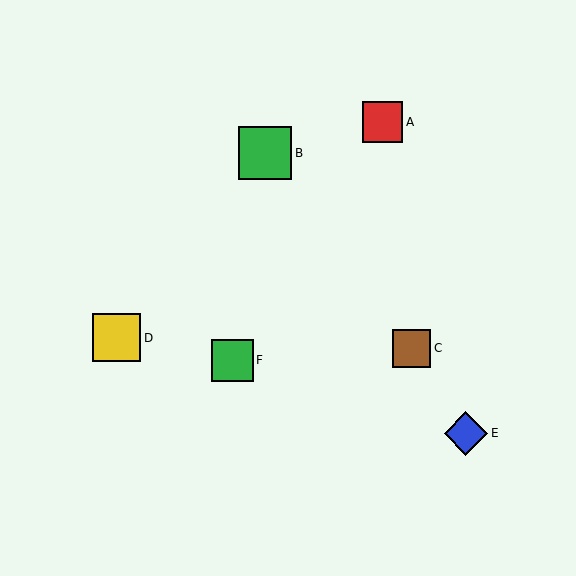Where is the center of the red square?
The center of the red square is at (382, 122).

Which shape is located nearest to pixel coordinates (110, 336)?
The yellow square (labeled D) at (117, 338) is nearest to that location.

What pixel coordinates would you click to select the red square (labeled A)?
Click at (382, 122) to select the red square A.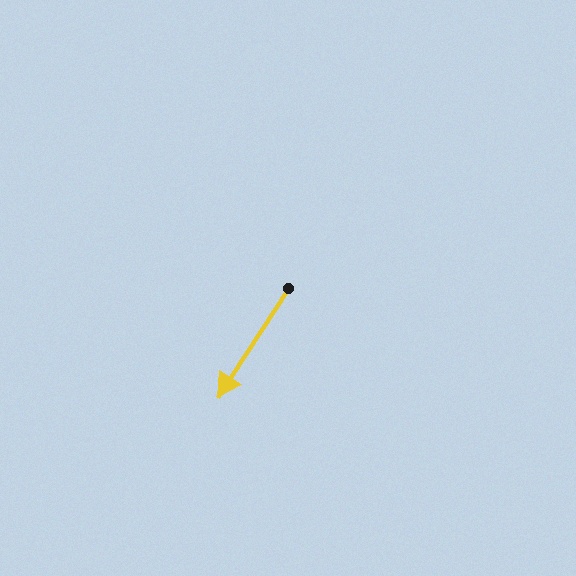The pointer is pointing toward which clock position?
Roughly 7 o'clock.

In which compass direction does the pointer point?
Southwest.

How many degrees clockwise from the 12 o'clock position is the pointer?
Approximately 213 degrees.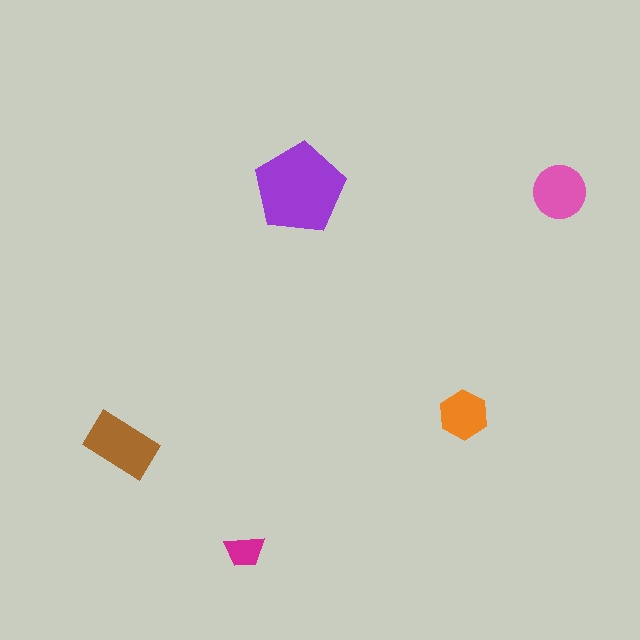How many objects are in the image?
There are 5 objects in the image.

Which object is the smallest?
The magenta trapezoid.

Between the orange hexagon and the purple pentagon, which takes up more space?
The purple pentagon.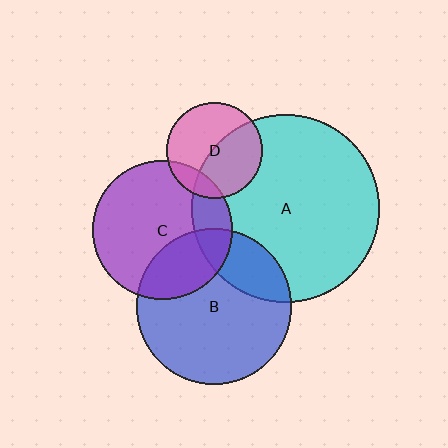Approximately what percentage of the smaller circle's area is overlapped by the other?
Approximately 20%.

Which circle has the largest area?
Circle A (cyan).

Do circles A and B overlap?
Yes.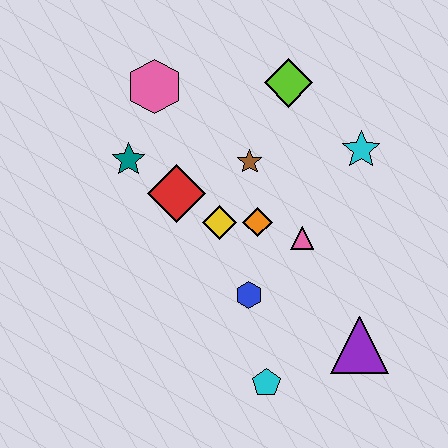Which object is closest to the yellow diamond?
The orange diamond is closest to the yellow diamond.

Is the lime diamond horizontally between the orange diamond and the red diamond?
No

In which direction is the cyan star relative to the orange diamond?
The cyan star is to the right of the orange diamond.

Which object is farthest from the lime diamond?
The cyan pentagon is farthest from the lime diamond.